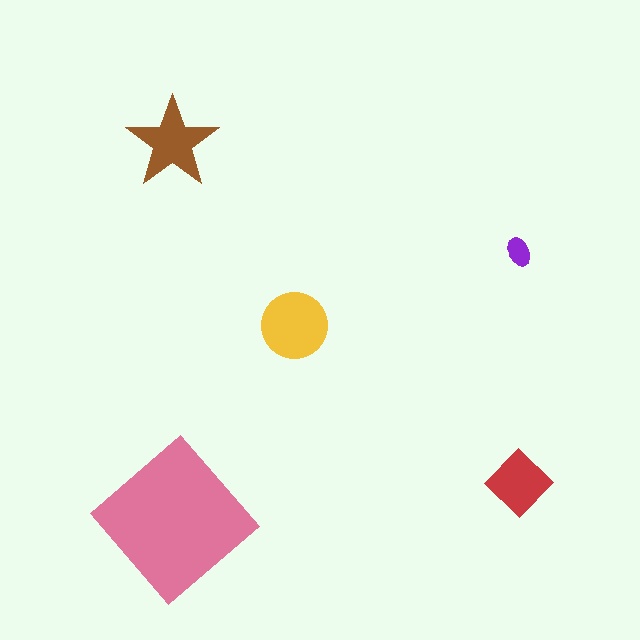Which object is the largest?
The pink diamond.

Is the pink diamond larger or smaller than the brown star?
Larger.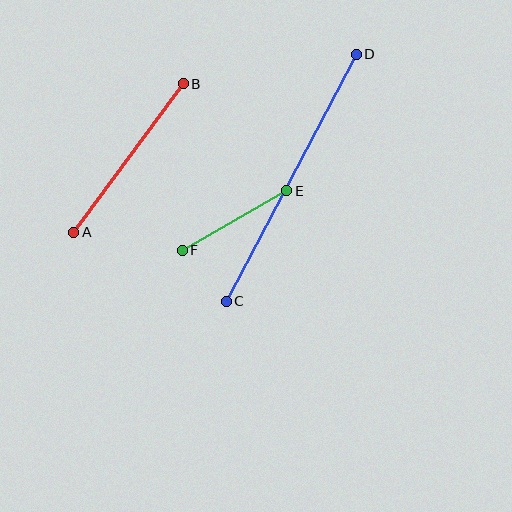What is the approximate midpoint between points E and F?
The midpoint is at approximately (234, 220) pixels.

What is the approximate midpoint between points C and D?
The midpoint is at approximately (291, 178) pixels.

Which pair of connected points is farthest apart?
Points C and D are farthest apart.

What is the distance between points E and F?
The distance is approximately 120 pixels.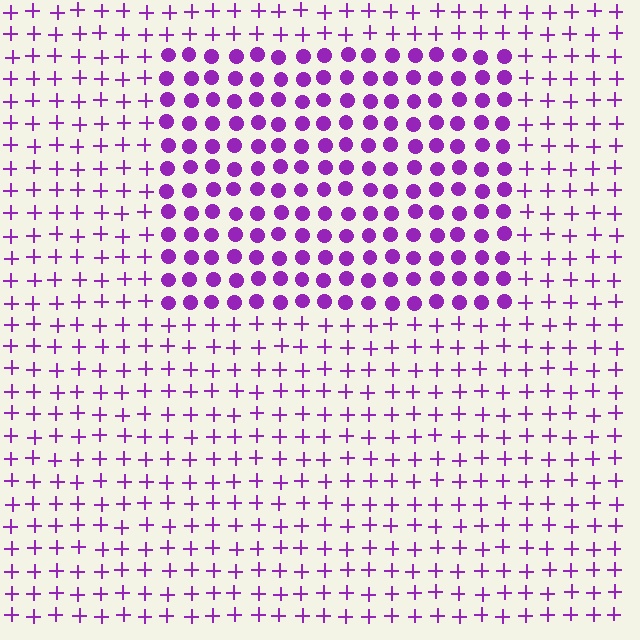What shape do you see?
I see a rectangle.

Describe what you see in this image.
The image is filled with small purple elements arranged in a uniform grid. A rectangle-shaped region contains circles, while the surrounding area contains plus signs. The boundary is defined purely by the change in element shape.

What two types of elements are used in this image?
The image uses circles inside the rectangle region and plus signs outside it.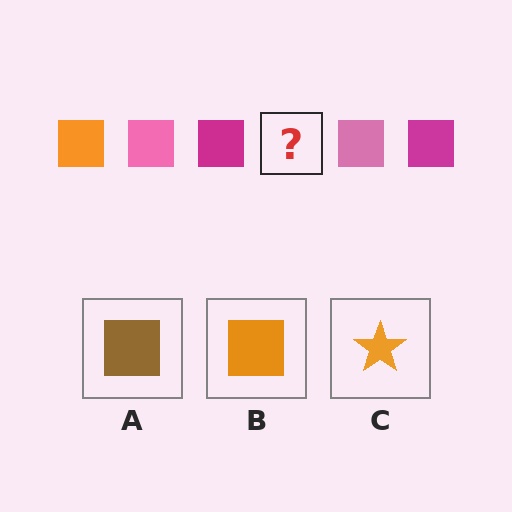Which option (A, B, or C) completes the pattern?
B.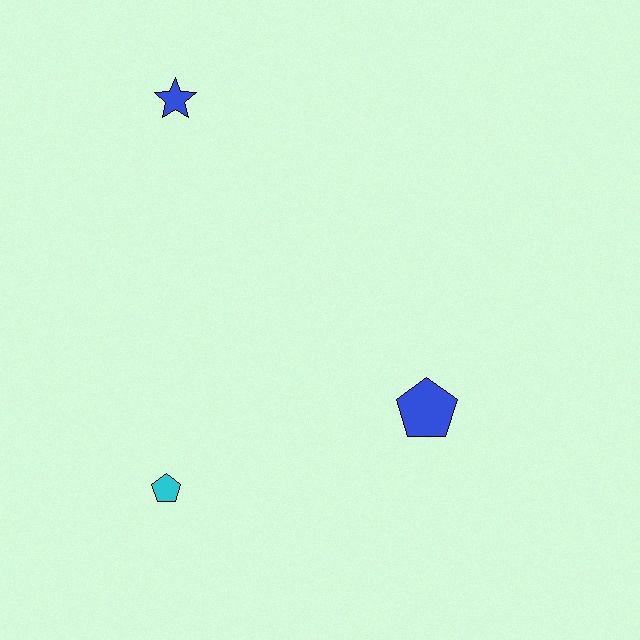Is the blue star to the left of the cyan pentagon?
No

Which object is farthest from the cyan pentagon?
The blue star is farthest from the cyan pentagon.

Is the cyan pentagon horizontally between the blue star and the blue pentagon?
No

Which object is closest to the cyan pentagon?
The blue pentagon is closest to the cyan pentagon.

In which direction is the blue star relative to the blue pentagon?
The blue star is above the blue pentagon.